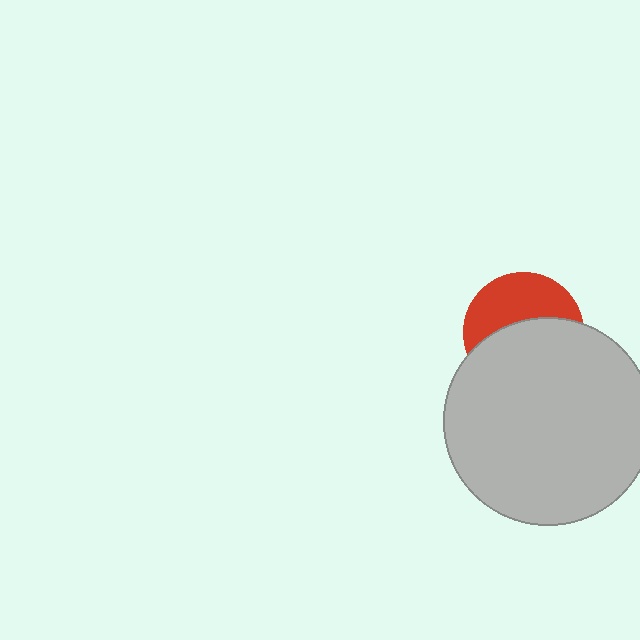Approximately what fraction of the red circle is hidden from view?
Roughly 56% of the red circle is hidden behind the light gray circle.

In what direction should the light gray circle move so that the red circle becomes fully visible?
The light gray circle should move down. That is the shortest direction to clear the overlap and leave the red circle fully visible.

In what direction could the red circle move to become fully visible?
The red circle could move up. That would shift it out from behind the light gray circle entirely.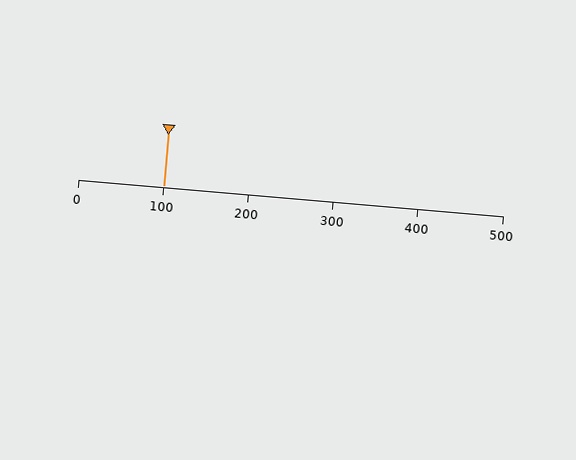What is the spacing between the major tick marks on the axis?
The major ticks are spaced 100 apart.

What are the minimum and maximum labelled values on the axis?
The axis runs from 0 to 500.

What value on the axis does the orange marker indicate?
The marker indicates approximately 100.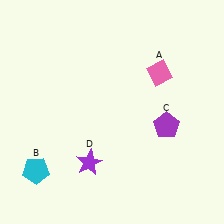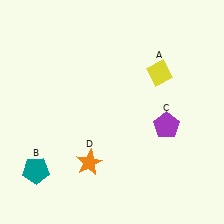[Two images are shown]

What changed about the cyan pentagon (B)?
In Image 1, B is cyan. In Image 2, it changed to teal.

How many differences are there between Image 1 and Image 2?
There are 3 differences between the two images.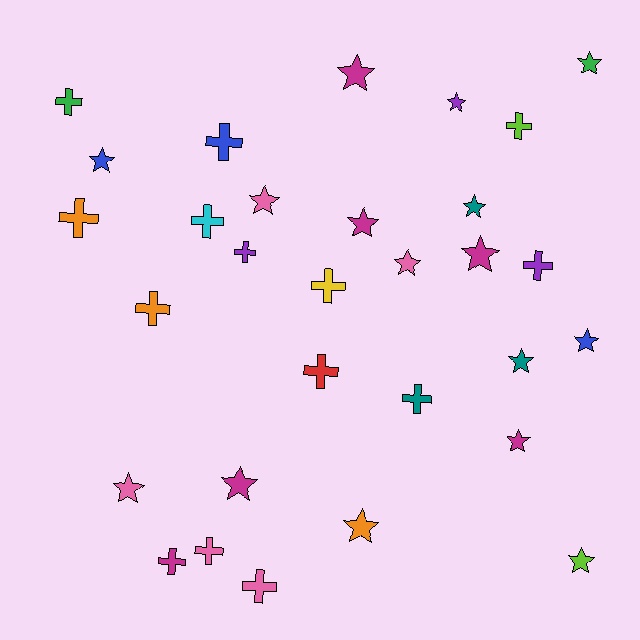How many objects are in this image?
There are 30 objects.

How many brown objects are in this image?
There are no brown objects.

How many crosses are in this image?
There are 14 crosses.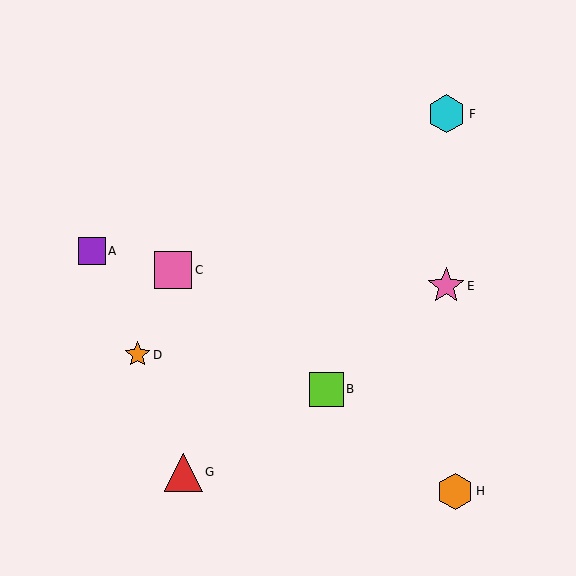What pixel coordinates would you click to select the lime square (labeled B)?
Click at (326, 389) to select the lime square B.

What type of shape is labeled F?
Shape F is a cyan hexagon.